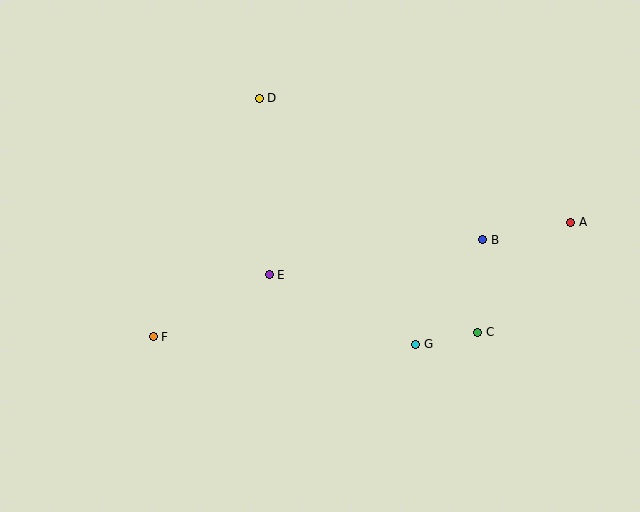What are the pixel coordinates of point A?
Point A is at (571, 222).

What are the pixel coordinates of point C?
Point C is at (478, 332).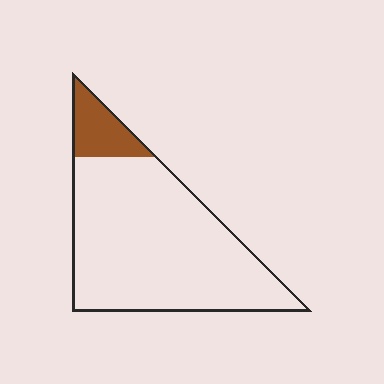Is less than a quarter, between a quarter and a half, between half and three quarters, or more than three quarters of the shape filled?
Less than a quarter.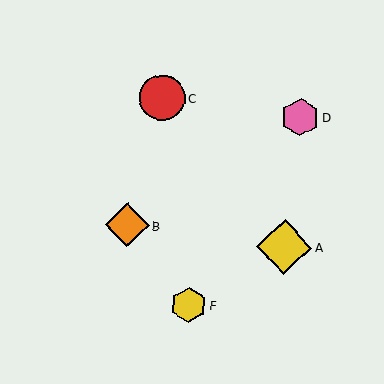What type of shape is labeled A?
Shape A is a yellow diamond.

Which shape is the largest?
The yellow diamond (labeled A) is the largest.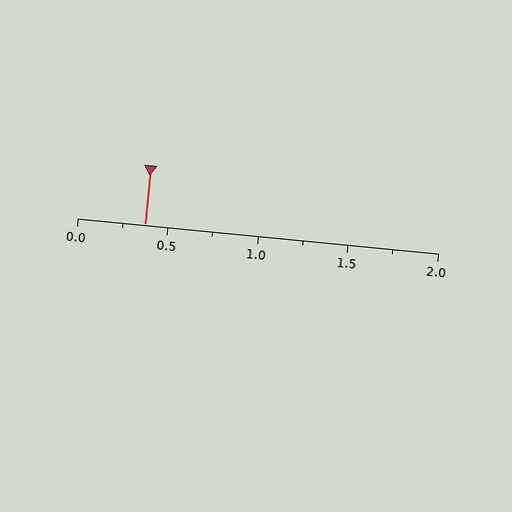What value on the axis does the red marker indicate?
The marker indicates approximately 0.38.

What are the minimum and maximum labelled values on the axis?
The axis runs from 0.0 to 2.0.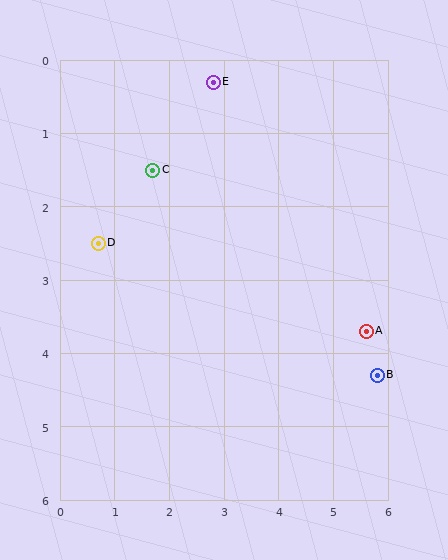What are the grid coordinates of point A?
Point A is at approximately (5.6, 3.7).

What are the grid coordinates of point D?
Point D is at approximately (0.7, 2.5).